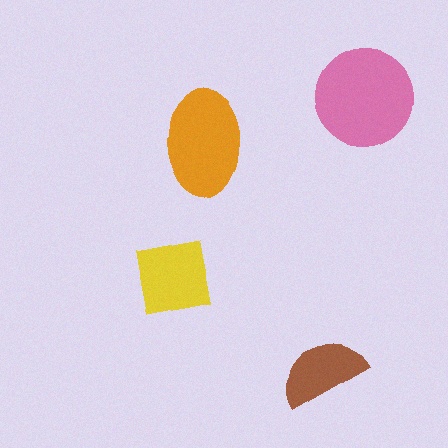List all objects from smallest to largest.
The brown semicircle, the yellow square, the orange ellipse, the pink circle.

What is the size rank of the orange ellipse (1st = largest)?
2nd.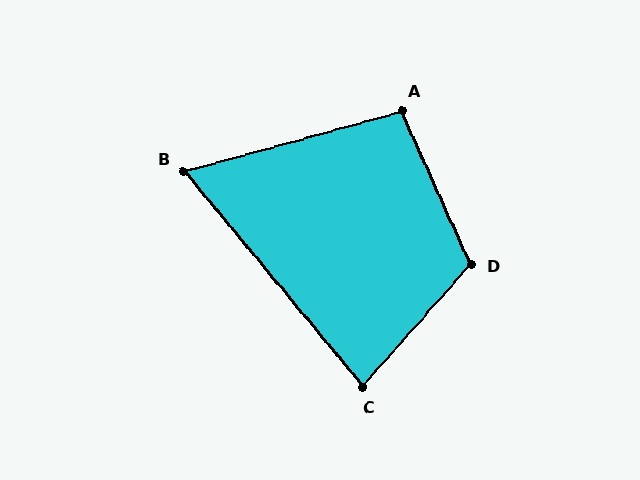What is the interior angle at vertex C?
Approximately 81 degrees (acute).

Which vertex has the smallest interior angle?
B, at approximately 66 degrees.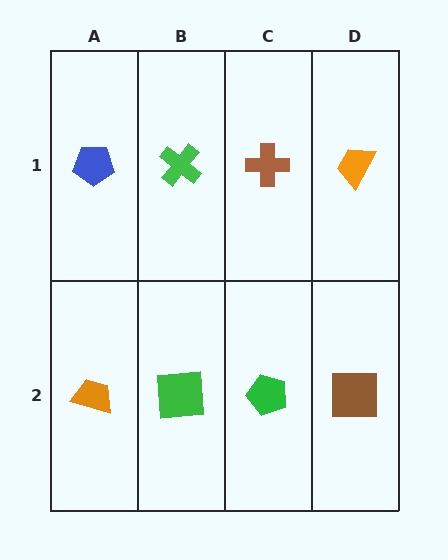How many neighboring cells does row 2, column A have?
2.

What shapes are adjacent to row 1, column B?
A green square (row 2, column B), a blue pentagon (row 1, column A), a brown cross (row 1, column C).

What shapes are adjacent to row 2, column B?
A green cross (row 1, column B), an orange trapezoid (row 2, column A), a green pentagon (row 2, column C).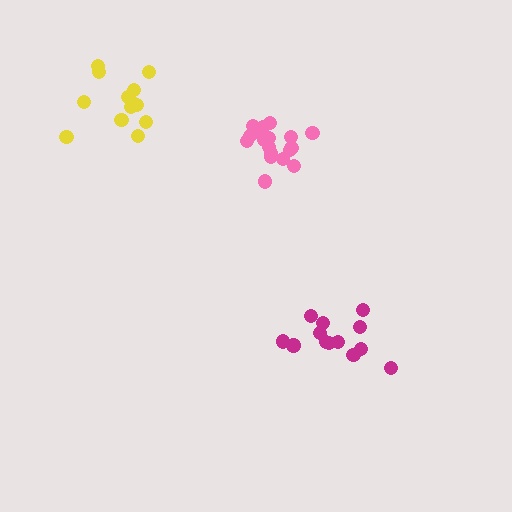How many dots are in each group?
Group 1: 18 dots, Group 2: 13 dots, Group 3: 13 dots (44 total).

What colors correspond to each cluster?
The clusters are colored: pink, magenta, yellow.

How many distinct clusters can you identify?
There are 3 distinct clusters.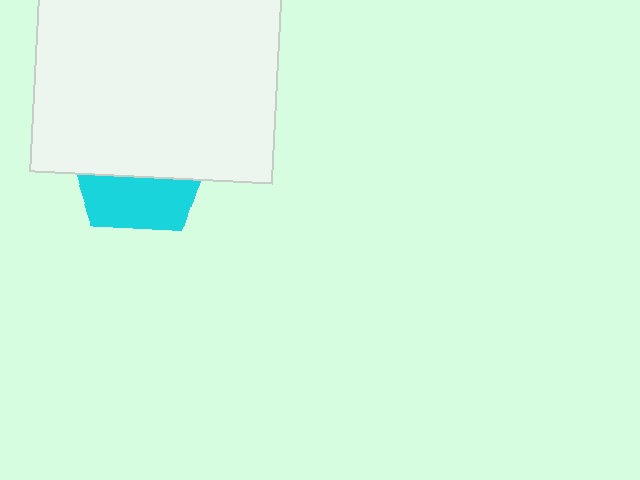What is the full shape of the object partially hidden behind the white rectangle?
The partially hidden object is a cyan pentagon.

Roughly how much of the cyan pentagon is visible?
A small part of it is visible (roughly 38%).